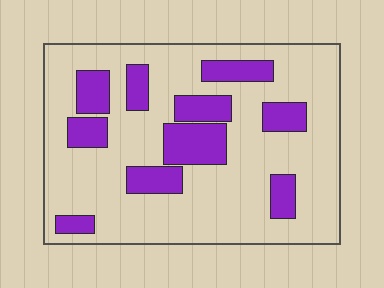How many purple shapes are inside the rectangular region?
10.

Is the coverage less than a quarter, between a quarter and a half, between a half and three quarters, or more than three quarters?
Less than a quarter.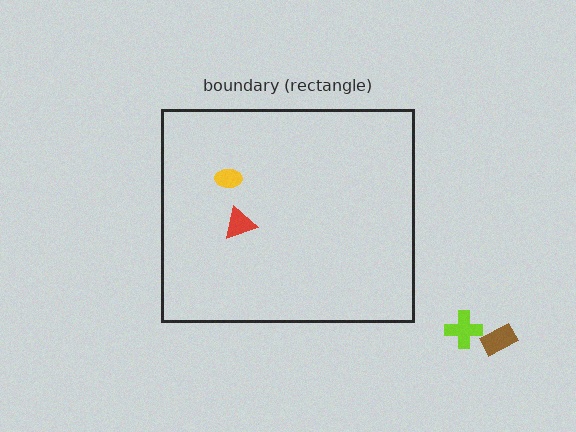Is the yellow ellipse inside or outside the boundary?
Inside.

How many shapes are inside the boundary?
2 inside, 2 outside.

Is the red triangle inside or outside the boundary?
Inside.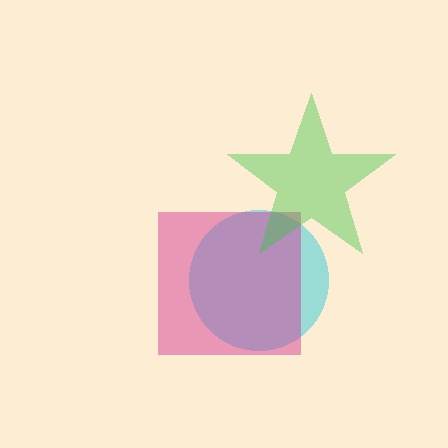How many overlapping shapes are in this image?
There are 3 overlapping shapes in the image.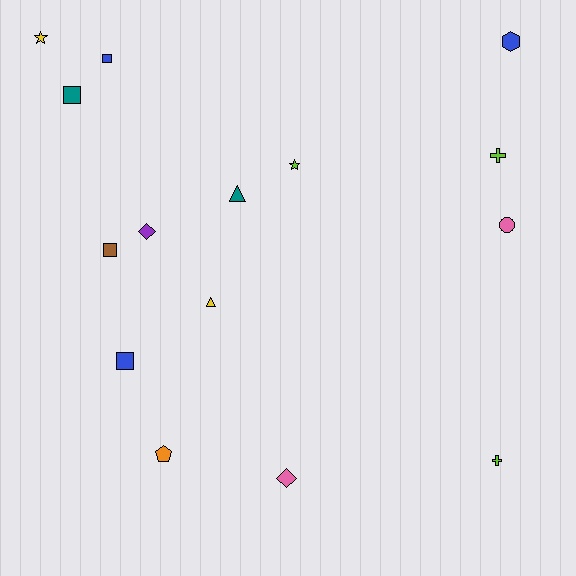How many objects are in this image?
There are 15 objects.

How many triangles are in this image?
There are 2 triangles.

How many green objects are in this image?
There are no green objects.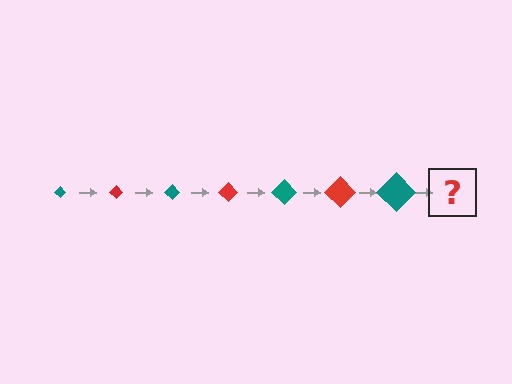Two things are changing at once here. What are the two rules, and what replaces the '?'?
The two rules are that the diamond grows larger each step and the color cycles through teal and red. The '?' should be a red diamond, larger than the previous one.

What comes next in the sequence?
The next element should be a red diamond, larger than the previous one.